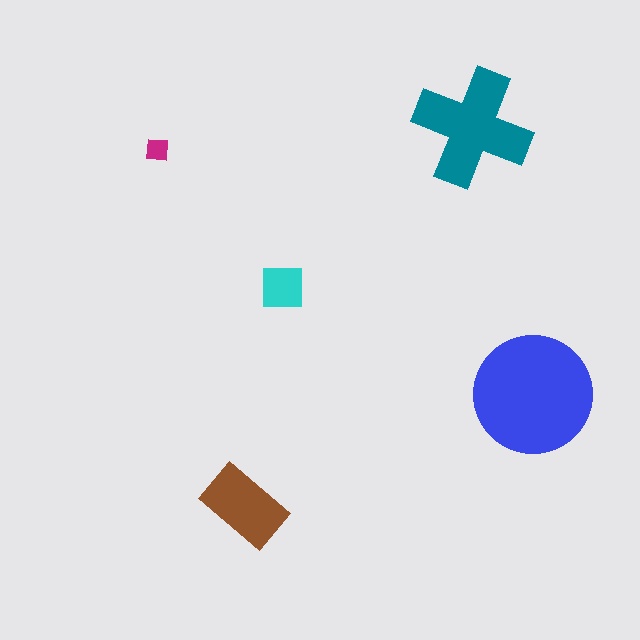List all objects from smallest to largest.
The magenta square, the cyan square, the brown rectangle, the teal cross, the blue circle.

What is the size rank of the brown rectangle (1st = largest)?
3rd.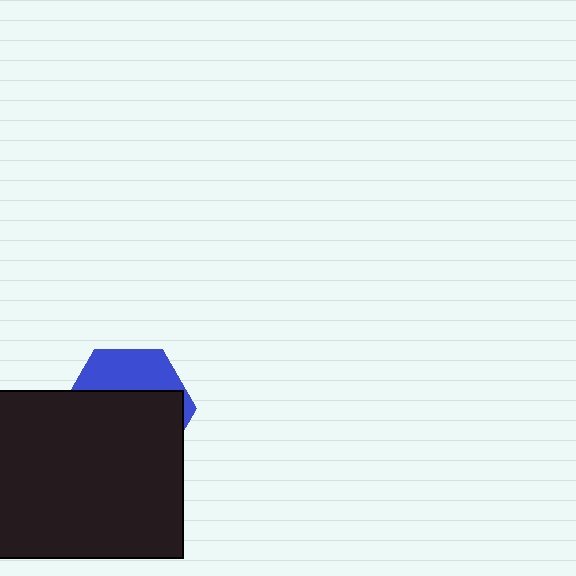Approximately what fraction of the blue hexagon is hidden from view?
Roughly 67% of the blue hexagon is hidden behind the black rectangle.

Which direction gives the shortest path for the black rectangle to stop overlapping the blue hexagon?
Moving down gives the shortest separation.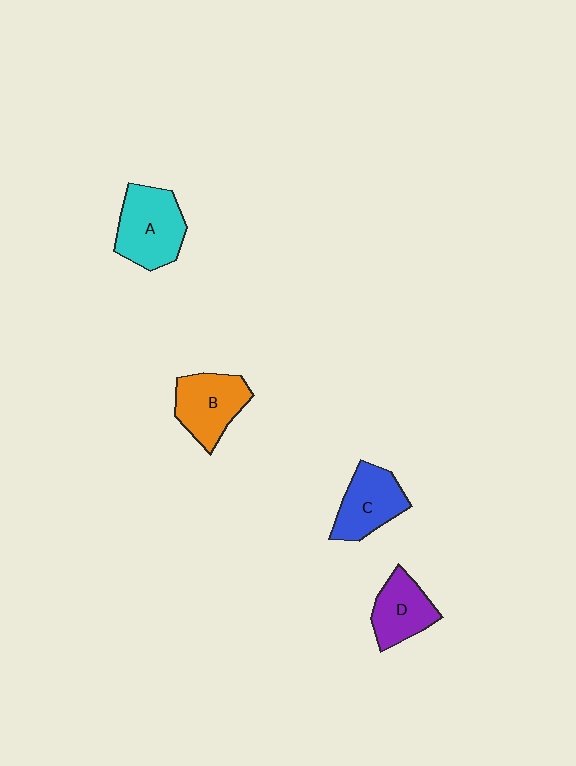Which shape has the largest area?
Shape A (cyan).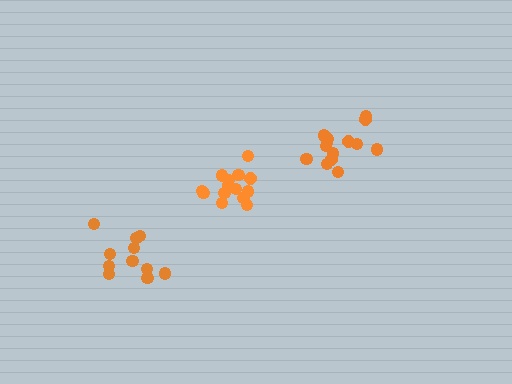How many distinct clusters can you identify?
There are 3 distinct clusters.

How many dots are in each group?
Group 1: 15 dots, Group 2: 11 dots, Group 3: 15 dots (41 total).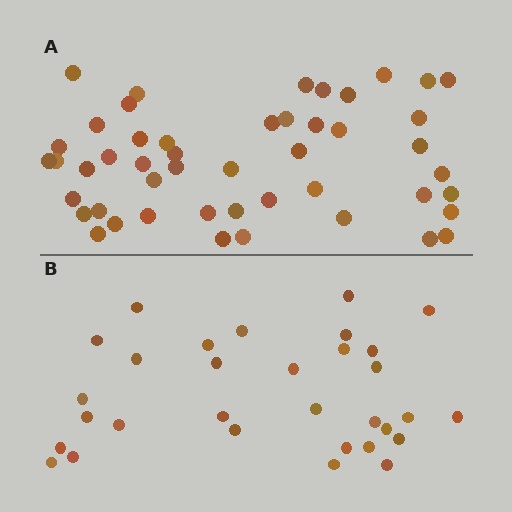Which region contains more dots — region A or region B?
Region A (the top region) has more dots.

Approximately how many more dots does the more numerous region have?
Region A has approximately 15 more dots than region B.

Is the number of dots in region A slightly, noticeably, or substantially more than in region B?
Region A has substantially more. The ratio is roughly 1.5 to 1.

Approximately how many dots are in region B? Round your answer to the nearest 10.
About 30 dots. (The exact count is 31, which rounds to 30.)